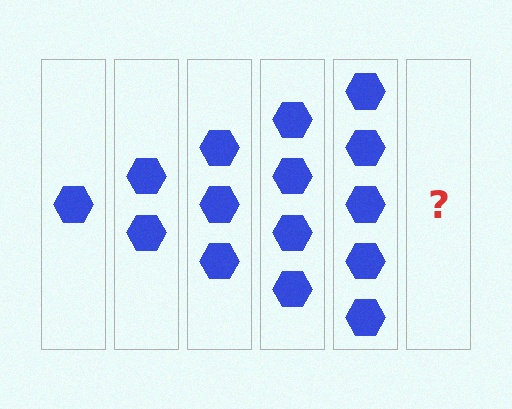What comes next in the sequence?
The next element should be 6 hexagons.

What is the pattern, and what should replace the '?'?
The pattern is that each step adds one more hexagon. The '?' should be 6 hexagons.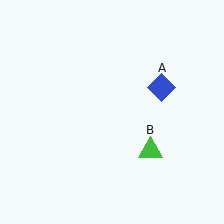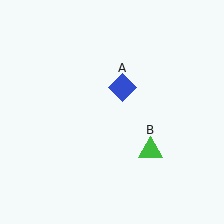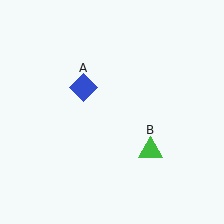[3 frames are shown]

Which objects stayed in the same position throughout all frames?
Green triangle (object B) remained stationary.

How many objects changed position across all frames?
1 object changed position: blue diamond (object A).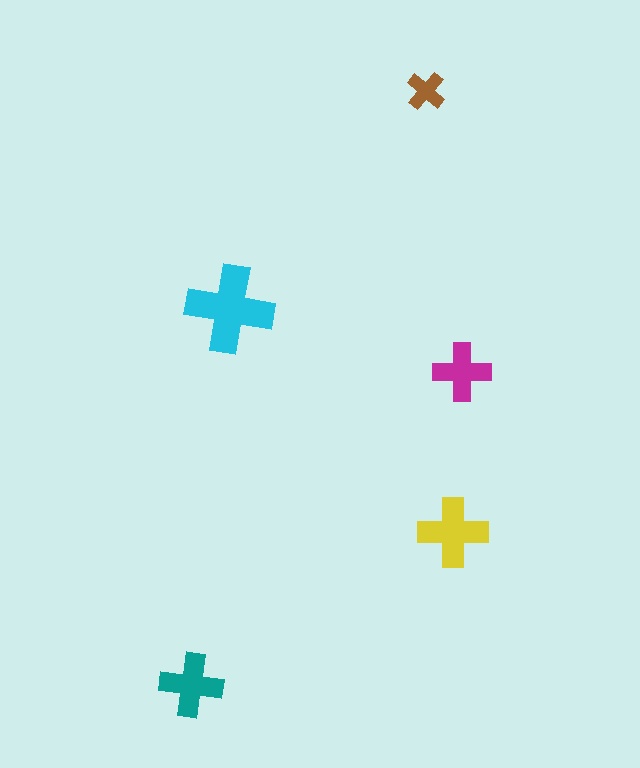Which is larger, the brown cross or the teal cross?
The teal one.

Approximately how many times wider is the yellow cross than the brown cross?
About 2 times wider.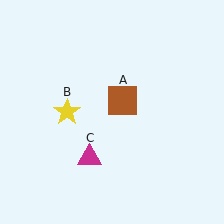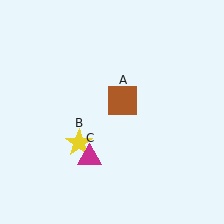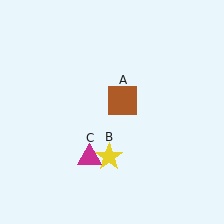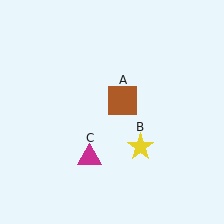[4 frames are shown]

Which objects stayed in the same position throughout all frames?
Brown square (object A) and magenta triangle (object C) remained stationary.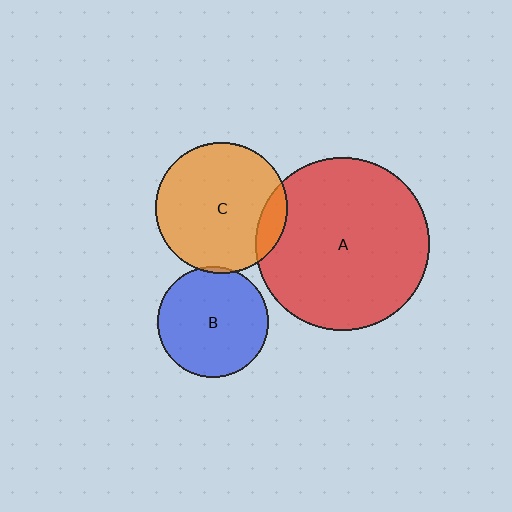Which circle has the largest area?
Circle A (red).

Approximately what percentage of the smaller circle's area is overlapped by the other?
Approximately 5%.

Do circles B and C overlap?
Yes.